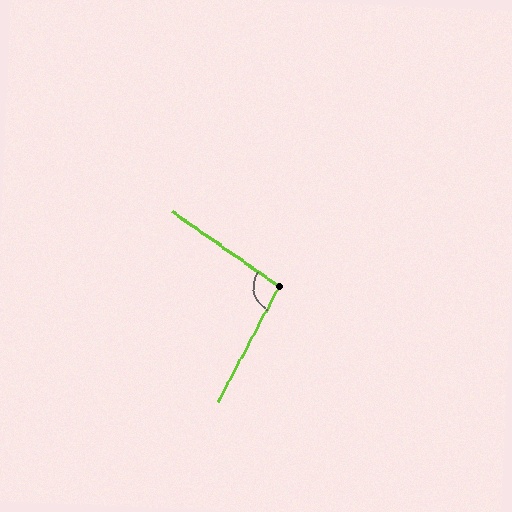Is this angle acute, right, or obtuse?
It is obtuse.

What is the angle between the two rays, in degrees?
Approximately 97 degrees.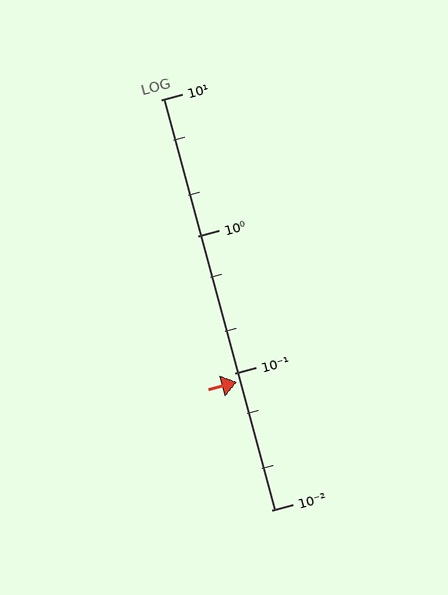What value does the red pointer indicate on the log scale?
The pointer indicates approximately 0.086.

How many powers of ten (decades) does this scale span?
The scale spans 3 decades, from 0.01 to 10.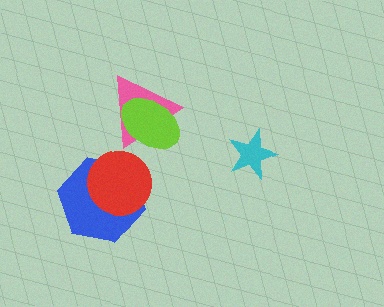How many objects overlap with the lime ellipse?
1 object overlaps with the lime ellipse.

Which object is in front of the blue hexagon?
The red circle is in front of the blue hexagon.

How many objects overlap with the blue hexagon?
1 object overlaps with the blue hexagon.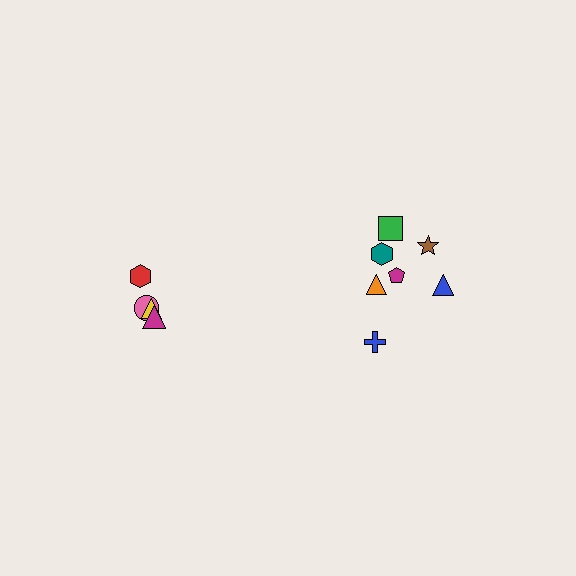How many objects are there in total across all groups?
There are 11 objects.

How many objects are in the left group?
There are 4 objects.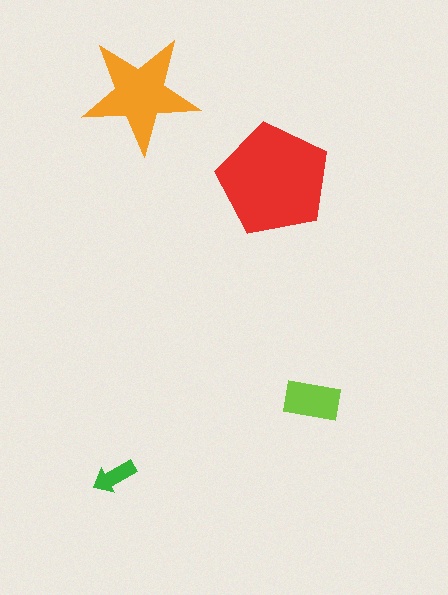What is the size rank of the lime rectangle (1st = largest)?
3rd.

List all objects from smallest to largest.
The green arrow, the lime rectangle, the orange star, the red pentagon.